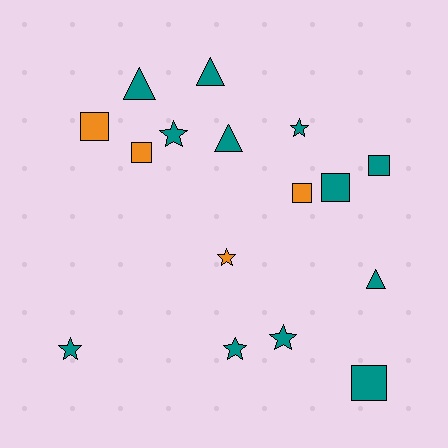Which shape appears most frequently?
Square, with 6 objects.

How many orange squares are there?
There are 3 orange squares.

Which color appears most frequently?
Teal, with 12 objects.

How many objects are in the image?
There are 16 objects.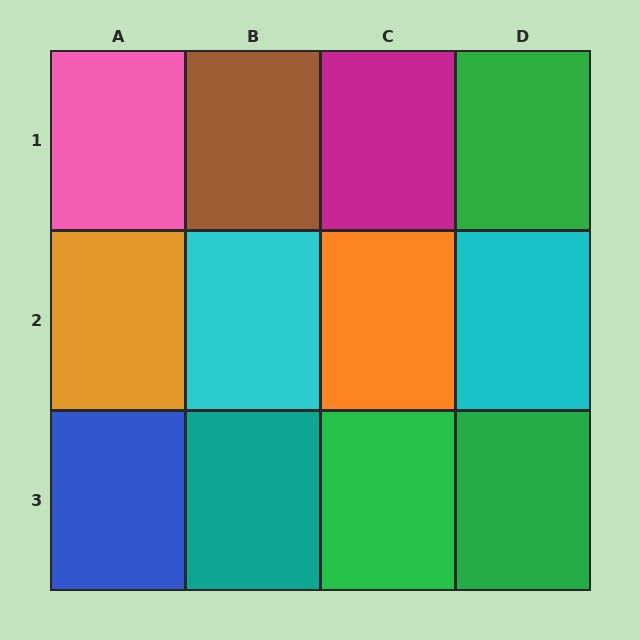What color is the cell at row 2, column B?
Cyan.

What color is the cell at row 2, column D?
Cyan.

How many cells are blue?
1 cell is blue.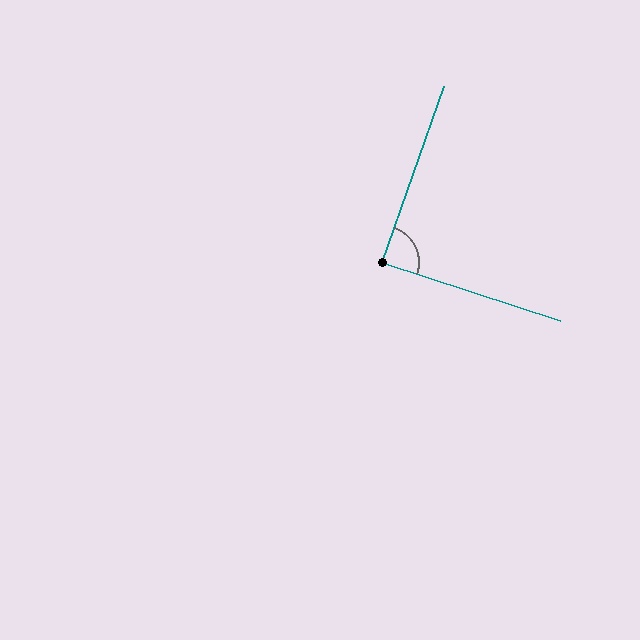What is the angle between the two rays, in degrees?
Approximately 88 degrees.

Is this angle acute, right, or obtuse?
It is approximately a right angle.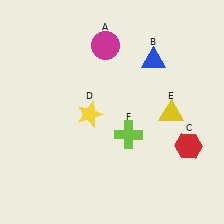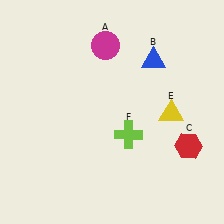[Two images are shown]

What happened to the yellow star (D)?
The yellow star (D) was removed in Image 2. It was in the bottom-left area of Image 1.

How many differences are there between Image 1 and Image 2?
There is 1 difference between the two images.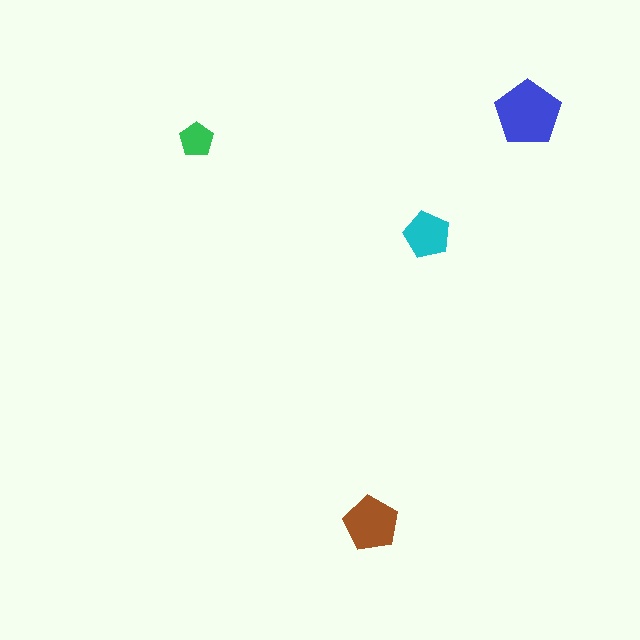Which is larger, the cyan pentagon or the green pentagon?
The cyan one.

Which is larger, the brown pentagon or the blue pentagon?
The blue one.